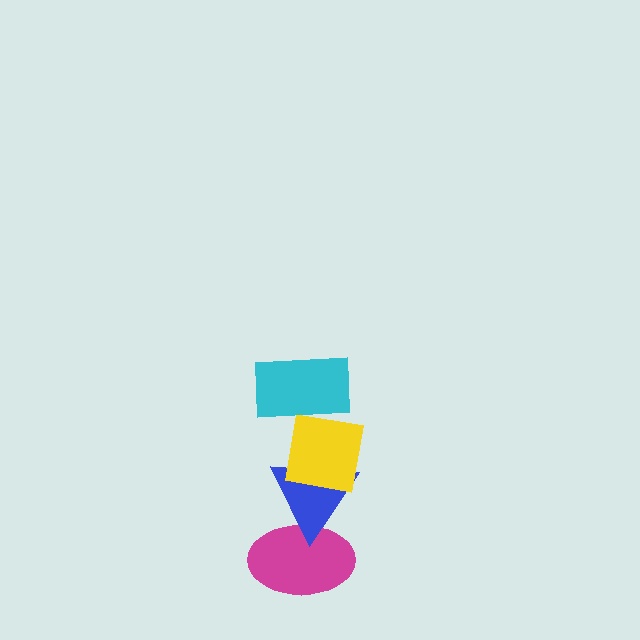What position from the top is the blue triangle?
The blue triangle is 3rd from the top.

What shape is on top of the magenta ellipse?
The blue triangle is on top of the magenta ellipse.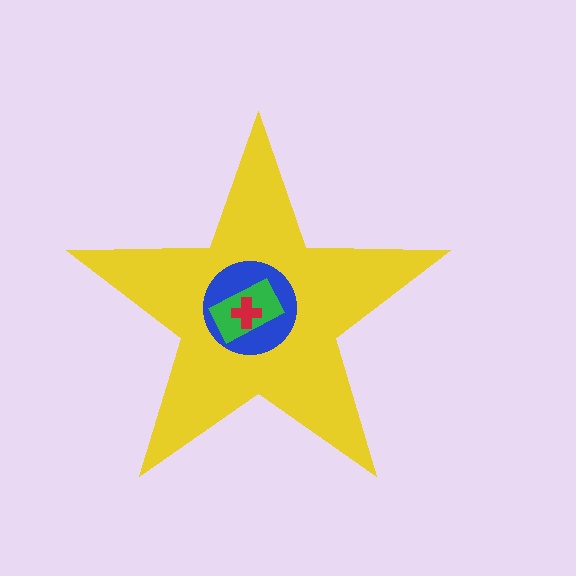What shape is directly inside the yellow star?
The blue circle.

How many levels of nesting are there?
4.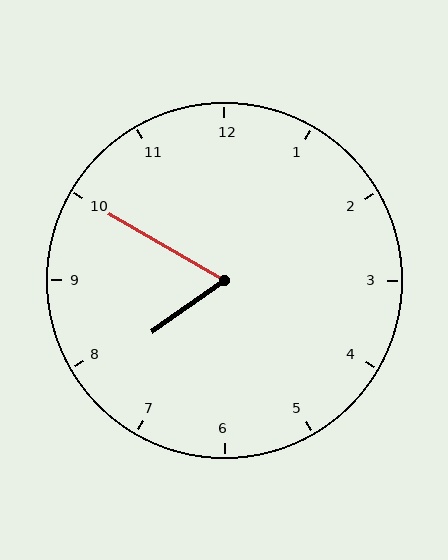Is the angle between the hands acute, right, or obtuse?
It is acute.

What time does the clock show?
7:50.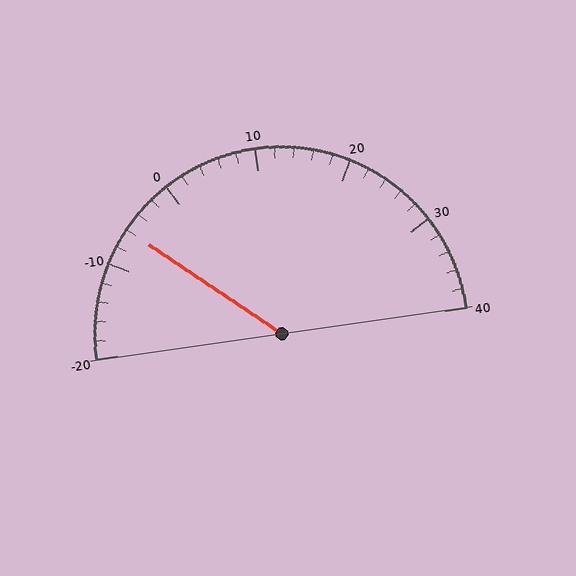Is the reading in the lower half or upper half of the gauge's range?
The reading is in the lower half of the range (-20 to 40).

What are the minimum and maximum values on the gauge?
The gauge ranges from -20 to 40.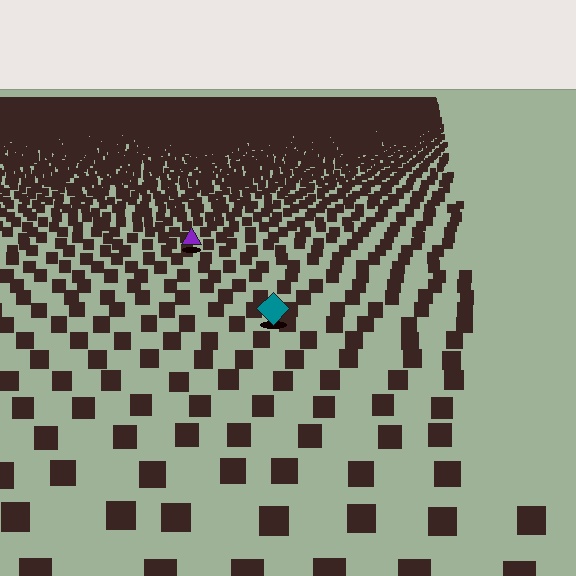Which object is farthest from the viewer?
The purple triangle is farthest from the viewer. It appears smaller and the ground texture around it is denser.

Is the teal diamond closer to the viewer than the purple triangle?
Yes. The teal diamond is closer — you can tell from the texture gradient: the ground texture is coarser near it.